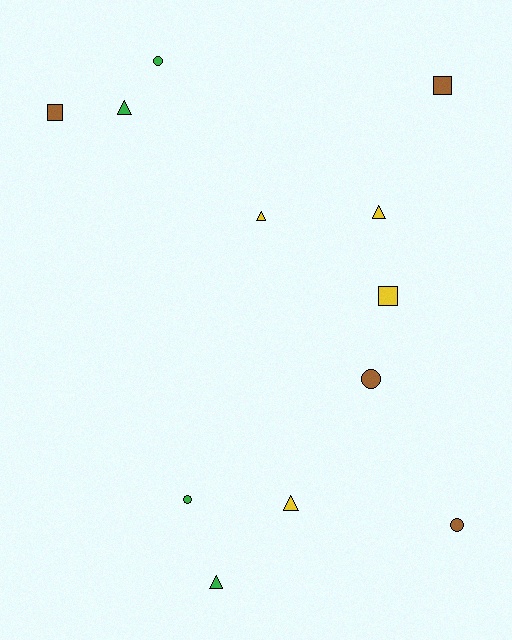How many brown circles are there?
There are 2 brown circles.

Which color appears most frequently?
Brown, with 4 objects.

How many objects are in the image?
There are 12 objects.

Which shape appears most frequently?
Triangle, with 5 objects.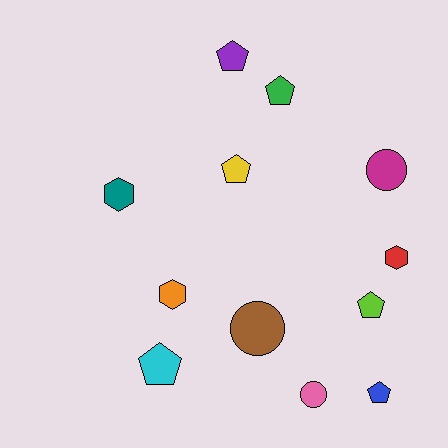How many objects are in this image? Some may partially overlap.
There are 12 objects.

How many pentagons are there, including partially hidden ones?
There are 6 pentagons.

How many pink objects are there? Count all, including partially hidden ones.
There is 1 pink object.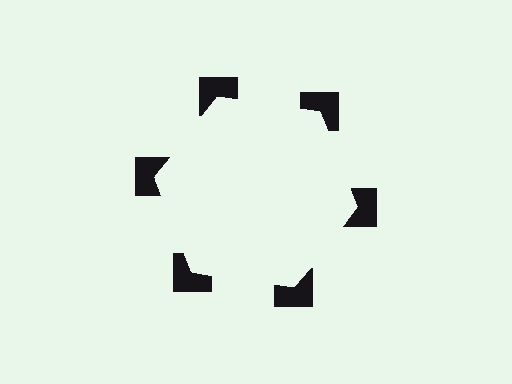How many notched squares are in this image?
There are 6 — one at each vertex of the illusory hexagon.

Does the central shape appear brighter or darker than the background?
It typically appears slightly brighter than the background, even though no actual brightness change is drawn.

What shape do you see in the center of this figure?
An illusory hexagon — its edges are inferred from the aligned wedge cuts in the notched squares, not physically drawn.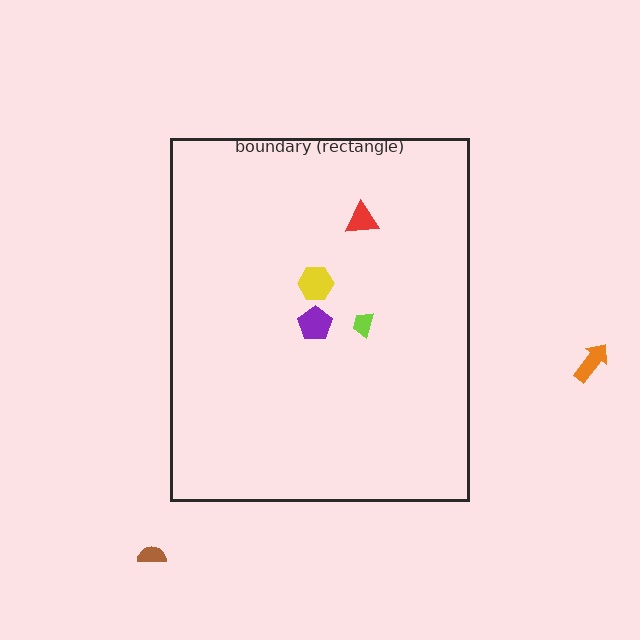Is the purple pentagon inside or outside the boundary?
Inside.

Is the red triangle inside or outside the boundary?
Inside.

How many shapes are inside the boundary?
4 inside, 2 outside.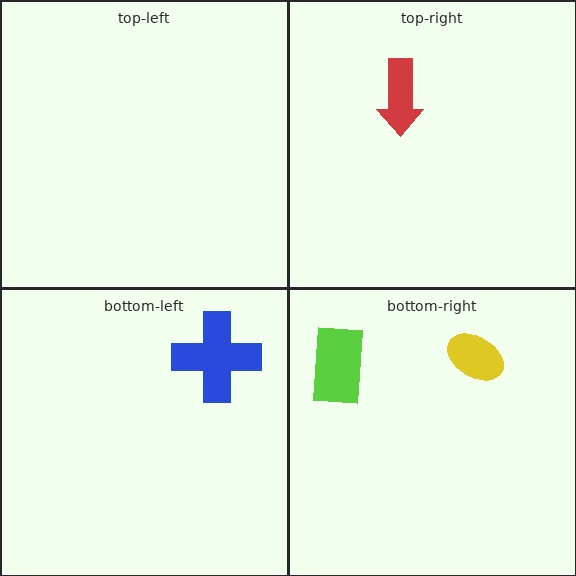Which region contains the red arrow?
The top-right region.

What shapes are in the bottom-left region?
The blue cross.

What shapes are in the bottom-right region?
The yellow ellipse, the lime rectangle.